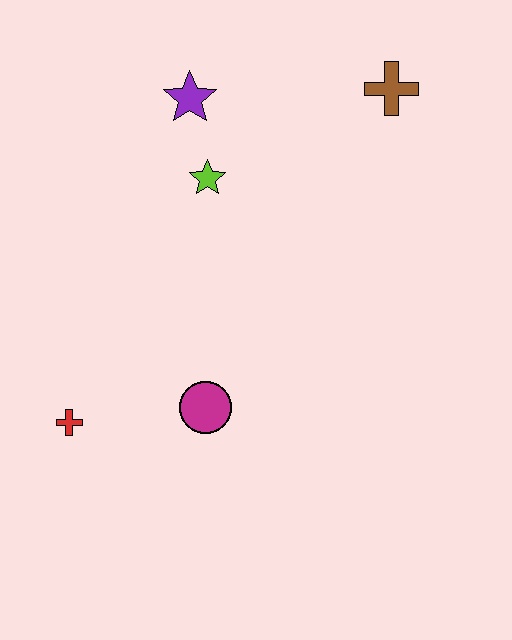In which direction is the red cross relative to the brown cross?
The red cross is below the brown cross.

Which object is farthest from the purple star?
The red cross is farthest from the purple star.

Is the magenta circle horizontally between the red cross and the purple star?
No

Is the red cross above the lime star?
No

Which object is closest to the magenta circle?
The red cross is closest to the magenta circle.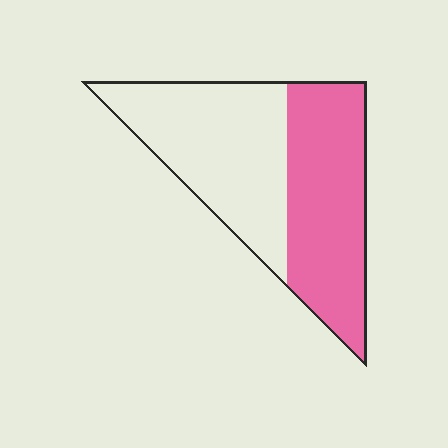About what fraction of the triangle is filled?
About one half (1/2).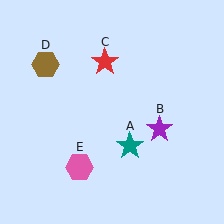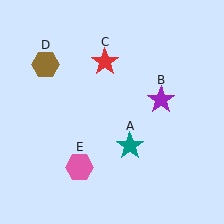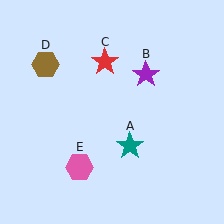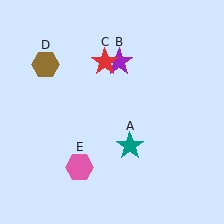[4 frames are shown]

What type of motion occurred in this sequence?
The purple star (object B) rotated counterclockwise around the center of the scene.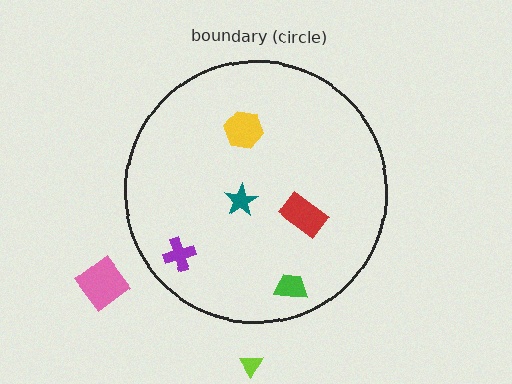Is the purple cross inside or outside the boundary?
Inside.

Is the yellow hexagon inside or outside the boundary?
Inside.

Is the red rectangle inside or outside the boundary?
Inside.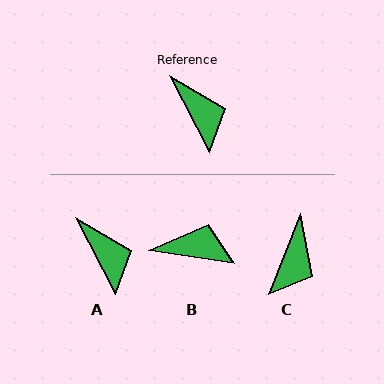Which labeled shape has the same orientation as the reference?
A.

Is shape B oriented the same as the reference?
No, it is off by about 54 degrees.